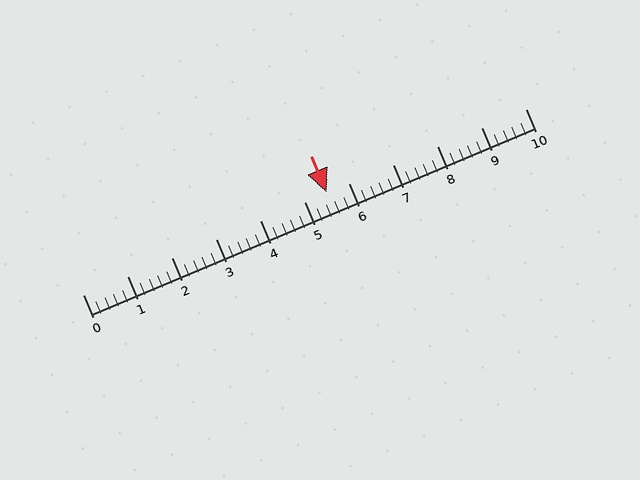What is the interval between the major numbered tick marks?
The major tick marks are spaced 1 units apart.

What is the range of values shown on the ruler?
The ruler shows values from 0 to 10.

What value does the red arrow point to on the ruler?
The red arrow points to approximately 5.5.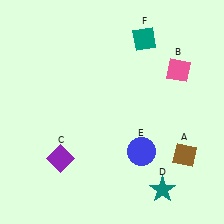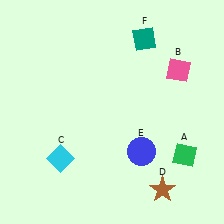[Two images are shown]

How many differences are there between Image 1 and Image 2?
There are 3 differences between the two images.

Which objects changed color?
A changed from brown to green. C changed from purple to cyan. D changed from teal to brown.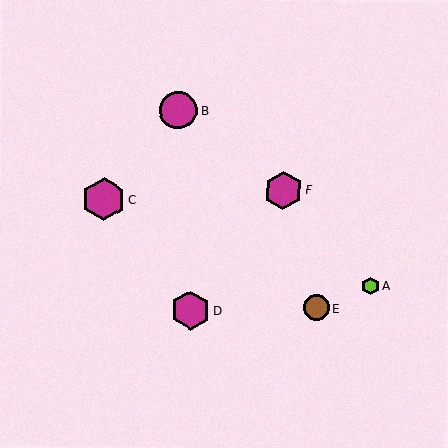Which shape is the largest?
The magenta hexagon (labeled C) is the largest.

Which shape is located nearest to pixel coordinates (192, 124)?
The magenta circle (labeled B) at (178, 110) is nearest to that location.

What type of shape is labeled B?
Shape B is a magenta circle.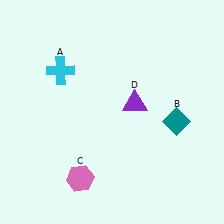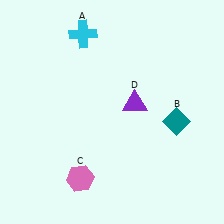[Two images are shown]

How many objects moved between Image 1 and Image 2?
1 object moved between the two images.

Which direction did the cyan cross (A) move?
The cyan cross (A) moved up.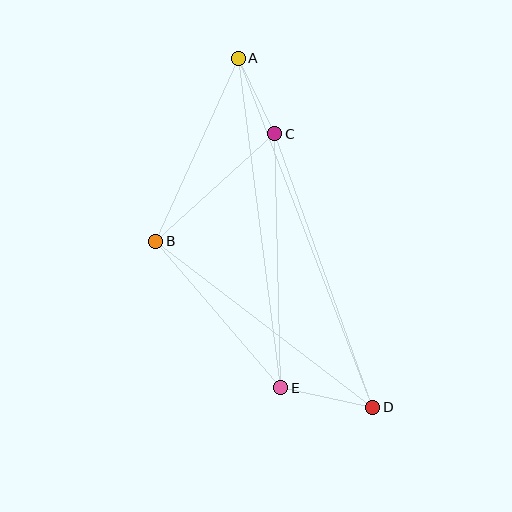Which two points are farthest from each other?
Points A and D are farthest from each other.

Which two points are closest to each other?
Points A and C are closest to each other.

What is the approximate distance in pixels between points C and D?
The distance between C and D is approximately 291 pixels.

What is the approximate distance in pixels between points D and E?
The distance between D and E is approximately 94 pixels.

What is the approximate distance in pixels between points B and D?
The distance between B and D is approximately 273 pixels.